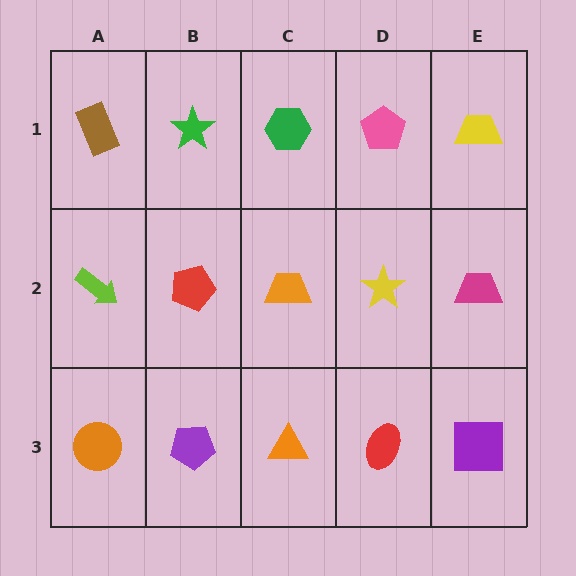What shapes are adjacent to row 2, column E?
A yellow trapezoid (row 1, column E), a purple square (row 3, column E), a yellow star (row 2, column D).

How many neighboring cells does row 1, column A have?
2.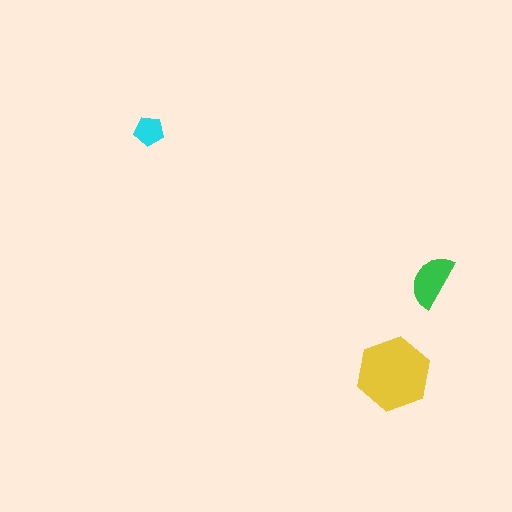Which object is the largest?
The yellow hexagon.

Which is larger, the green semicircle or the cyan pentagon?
The green semicircle.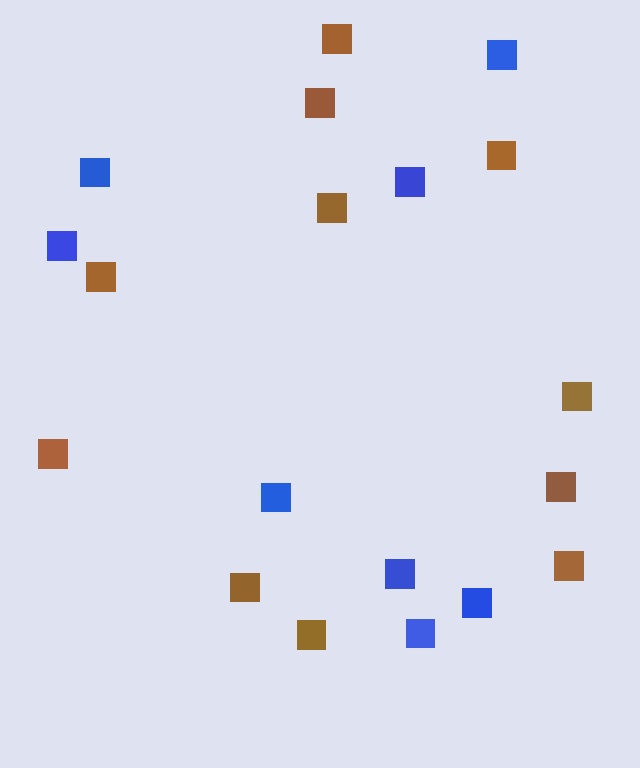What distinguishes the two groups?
There are 2 groups: one group of blue squares (8) and one group of brown squares (11).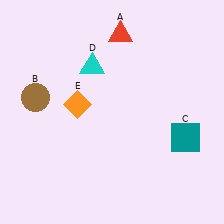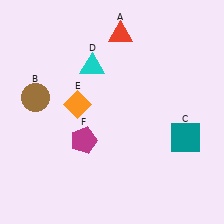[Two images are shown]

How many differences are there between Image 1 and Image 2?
There is 1 difference between the two images.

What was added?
A magenta pentagon (F) was added in Image 2.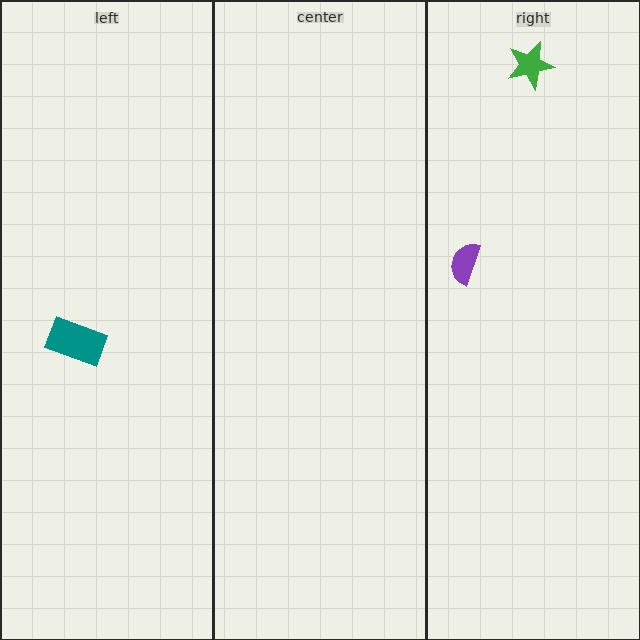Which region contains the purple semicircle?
The right region.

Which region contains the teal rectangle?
The left region.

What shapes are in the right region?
The green star, the purple semicircle.